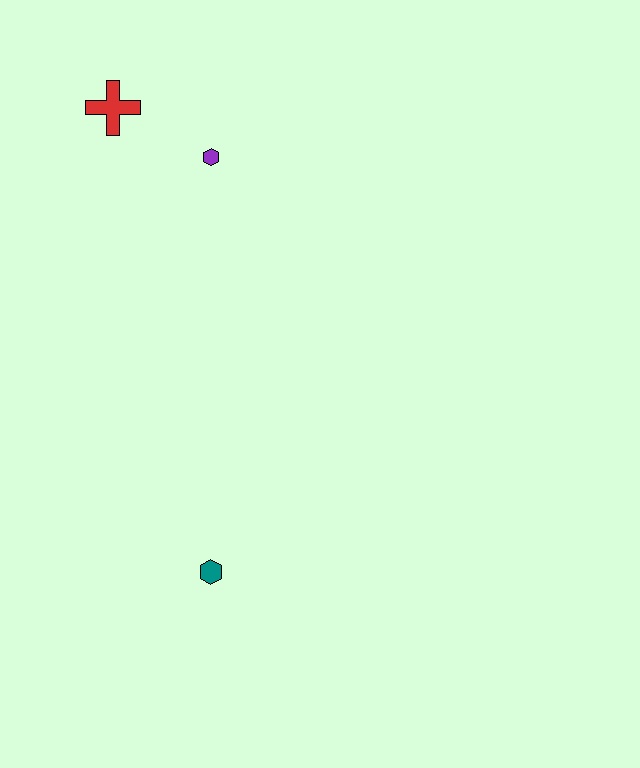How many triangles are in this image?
There are no triangles.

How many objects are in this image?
There are 3 objects.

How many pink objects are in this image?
There are no pink objects.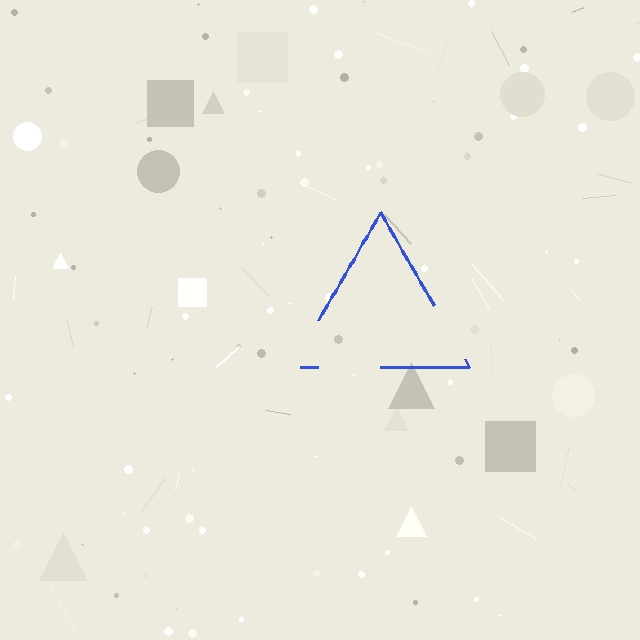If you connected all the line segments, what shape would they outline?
They would outline a triangle.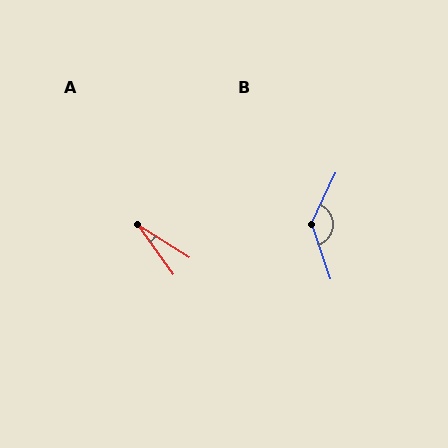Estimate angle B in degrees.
Approximately 136 degrees.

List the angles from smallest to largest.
A (22°), B (136°).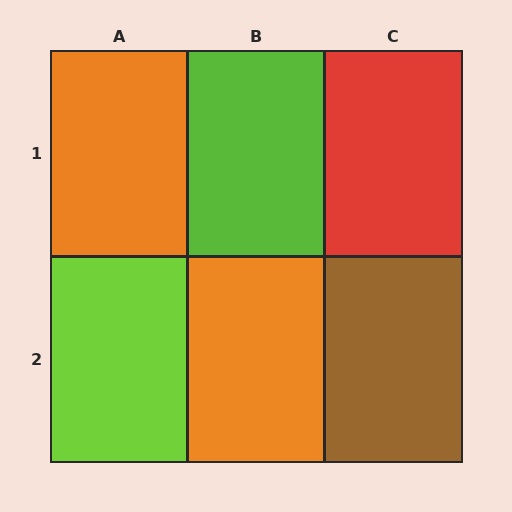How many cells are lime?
2 cells are lime.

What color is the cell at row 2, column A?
Lime.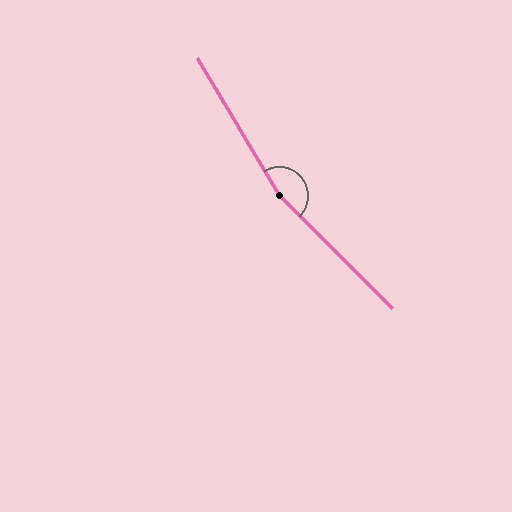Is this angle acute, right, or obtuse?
It is obtuse.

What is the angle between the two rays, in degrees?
Approximately 166 degrees.